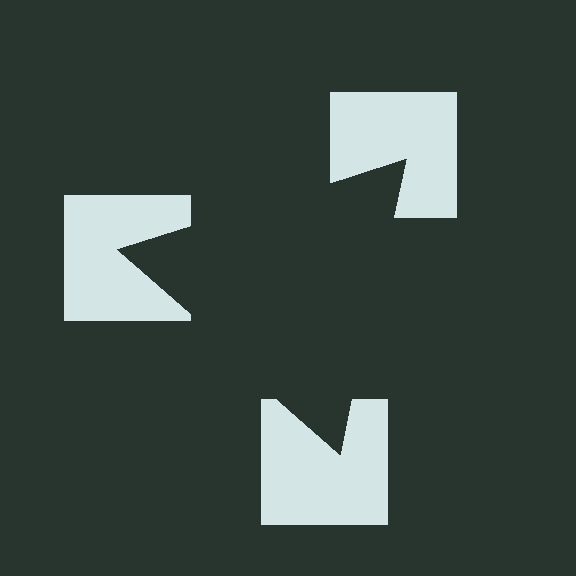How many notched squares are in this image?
There are 3 — one at each vertex of the illusory triangle.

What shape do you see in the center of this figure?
An illusory triangle — its edges are inferred from the aligned wedge cuts in the notched squares, not physically drawn.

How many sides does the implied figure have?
3 sides.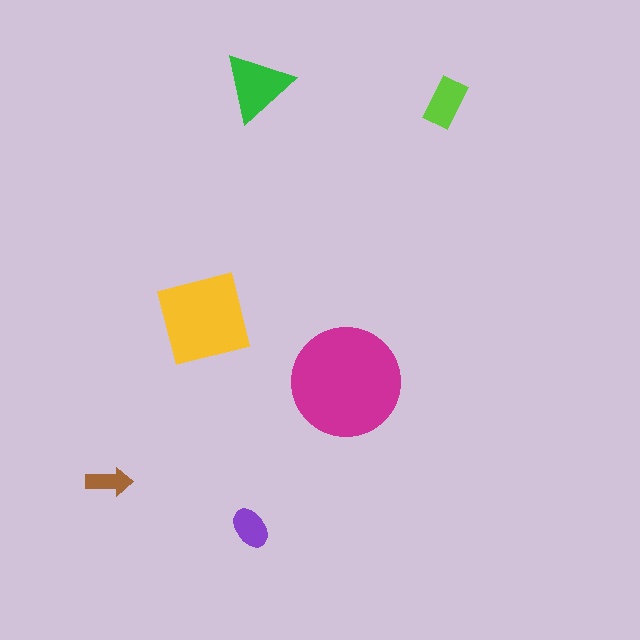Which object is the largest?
The magenta circle.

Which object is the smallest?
The brown arrow.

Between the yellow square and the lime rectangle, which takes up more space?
The yellow square.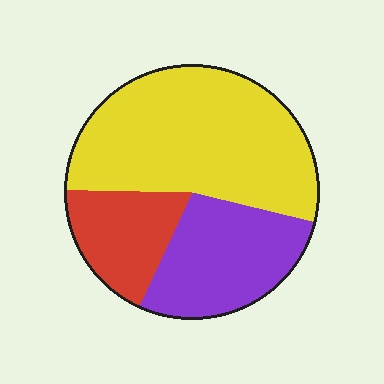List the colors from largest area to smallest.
From largest to smallest: yellow, purple, red.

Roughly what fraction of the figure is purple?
Purple takes up between a sixth and a third of the figure.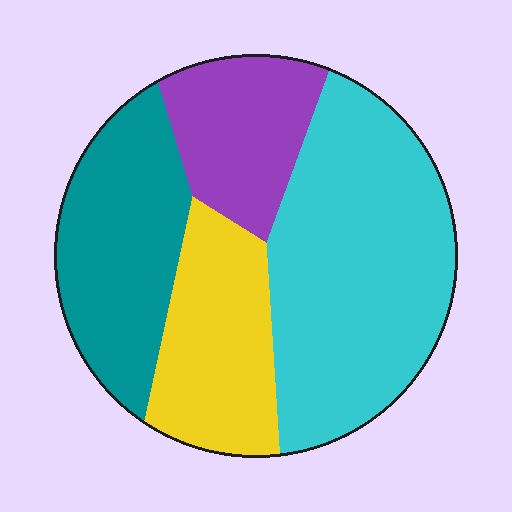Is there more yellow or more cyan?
Cyan.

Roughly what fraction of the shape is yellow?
Yellow covers 20% of the shape.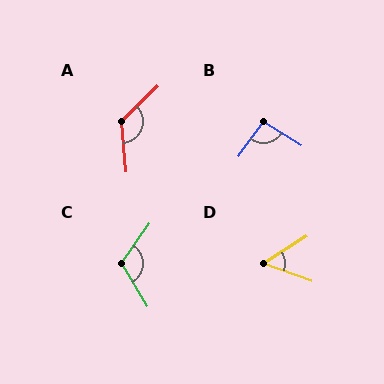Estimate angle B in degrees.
Approximately 94 degrees.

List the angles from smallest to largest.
D (52°), B (94°), C (114°), A (129°).